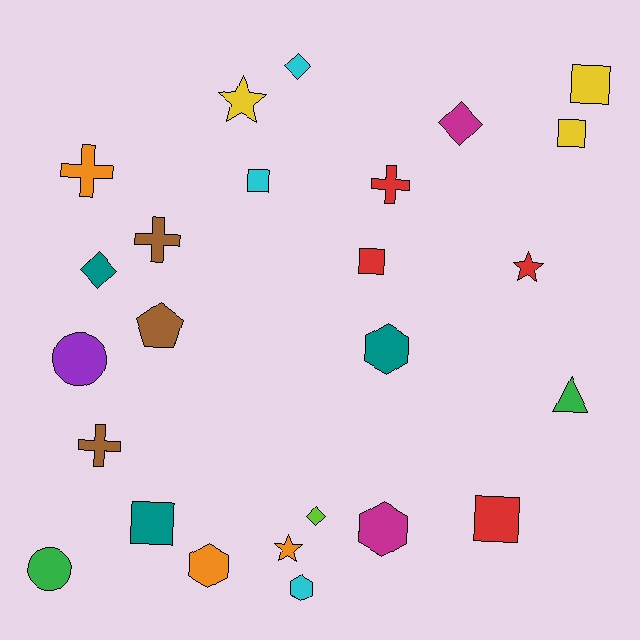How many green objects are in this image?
There are 2 green objects.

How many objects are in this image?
There are 25 objects.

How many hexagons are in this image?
There are 4 hexagons.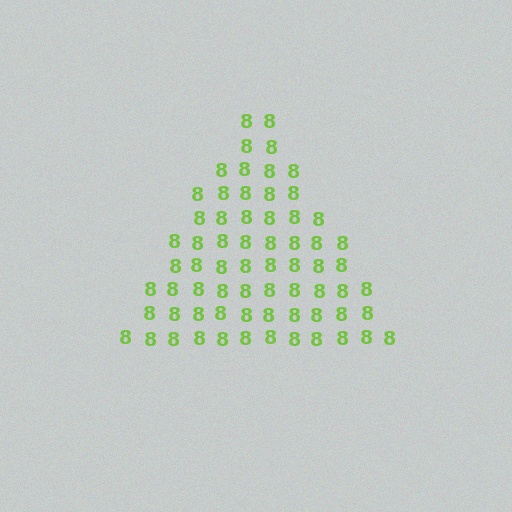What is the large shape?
The large shape is a triangle.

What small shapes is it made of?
It is made of small digit 8's.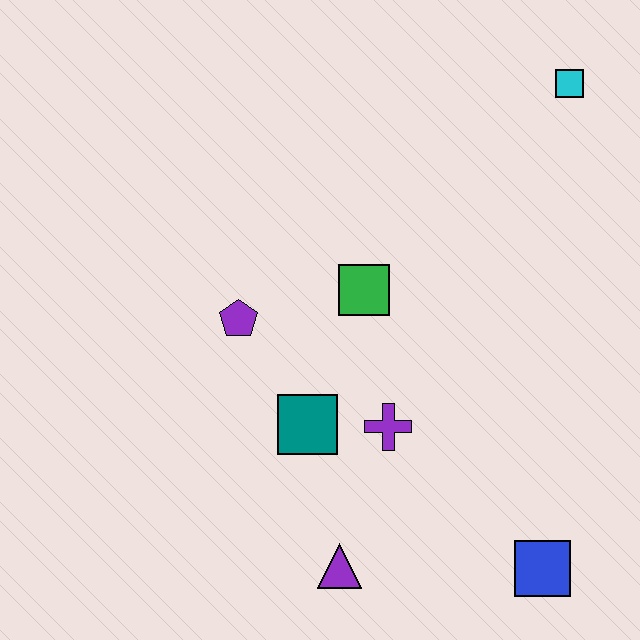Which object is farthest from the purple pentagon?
The cyan square is farthest from the purple pentagon.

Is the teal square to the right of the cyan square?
No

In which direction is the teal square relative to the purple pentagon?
The teal square is below the purple pentagon.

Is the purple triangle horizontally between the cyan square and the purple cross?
No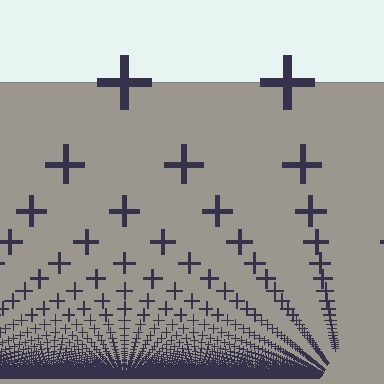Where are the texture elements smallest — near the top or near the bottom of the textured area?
Near the bottom.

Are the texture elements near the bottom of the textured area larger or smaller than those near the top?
Smaller. The gradient is inverted — elements near the bottom are smaller and denser.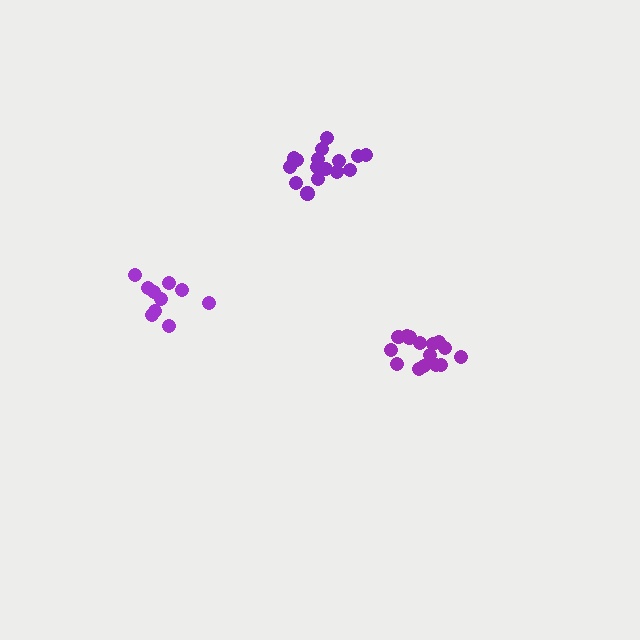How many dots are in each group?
Group 1: 16 dots, Group 2: 10 dots, Group 3: 16 dots (42 total).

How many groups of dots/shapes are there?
There are 3 groups.